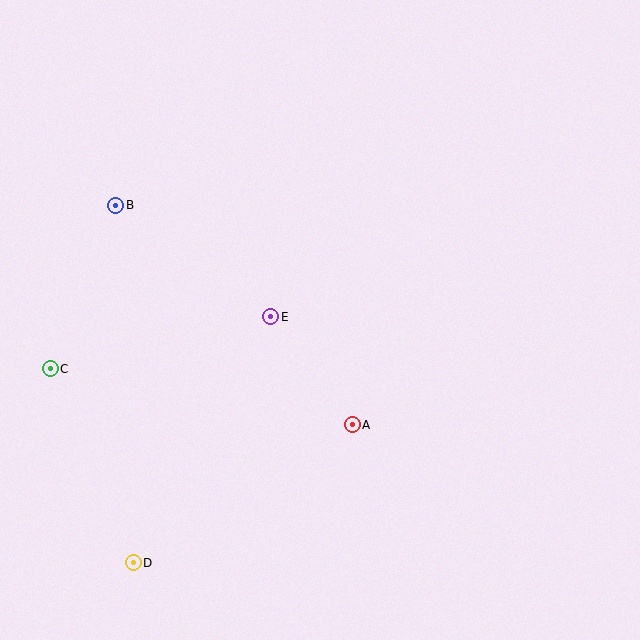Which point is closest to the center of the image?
Point E at (271, 317) is closest to the center.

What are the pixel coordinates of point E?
Point E is at (271, 317).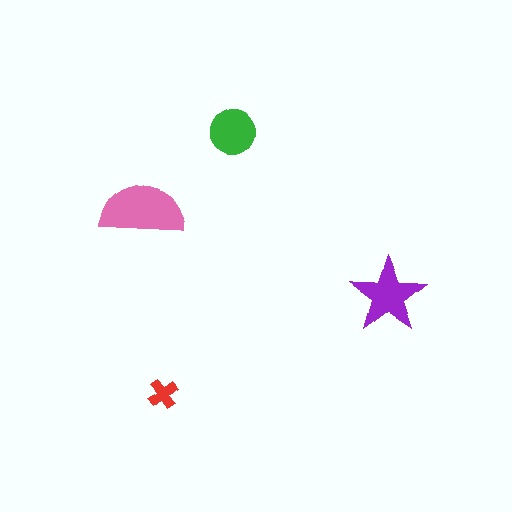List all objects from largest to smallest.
The pink semicircle, the purple star, the green circle, the red cross.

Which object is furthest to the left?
The pink semicircle is leftmost.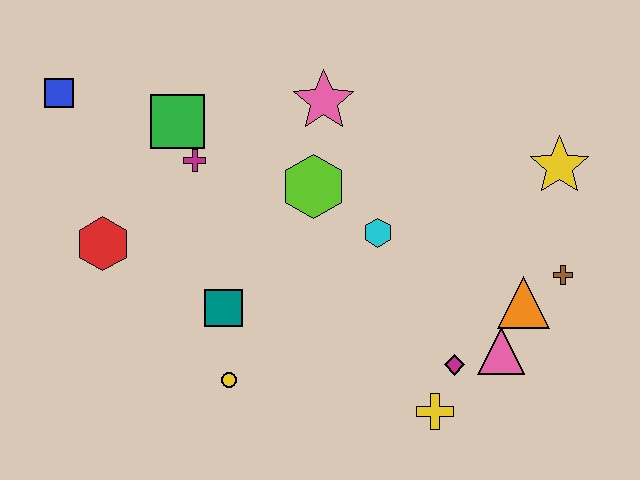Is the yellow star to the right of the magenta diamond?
Yes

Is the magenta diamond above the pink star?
No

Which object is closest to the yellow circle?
The teal square is closest to the yellow circle.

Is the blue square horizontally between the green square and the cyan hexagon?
No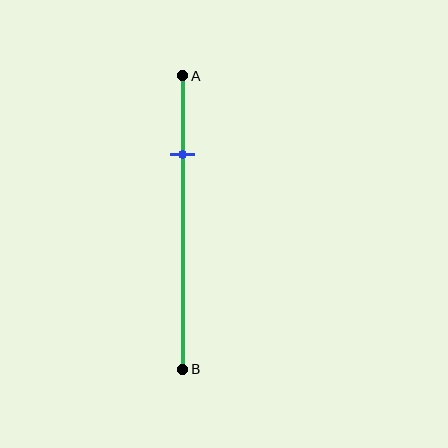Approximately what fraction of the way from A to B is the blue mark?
The blue mark is approximately 25% of the way from A to B.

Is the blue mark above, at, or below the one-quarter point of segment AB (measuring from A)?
The blue mark is approximately at the one-quarter point of segment AB.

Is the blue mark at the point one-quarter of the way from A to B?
Yes, the mark is approximately at the one-quarter point.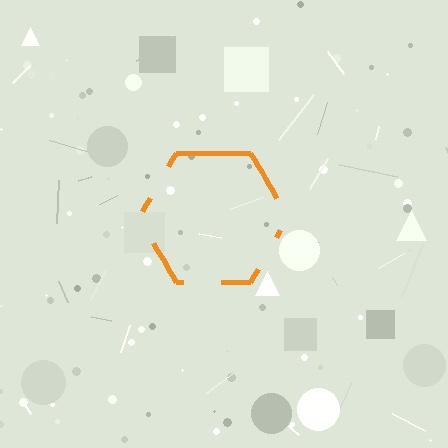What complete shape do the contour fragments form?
The contour fragments form a hexagon.